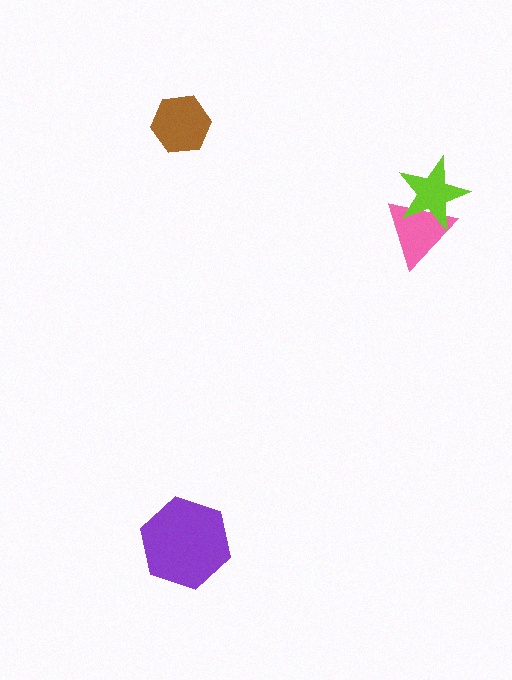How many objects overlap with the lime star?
1 object overlaps with the lime star.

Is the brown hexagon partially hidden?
No, no other shape covers it.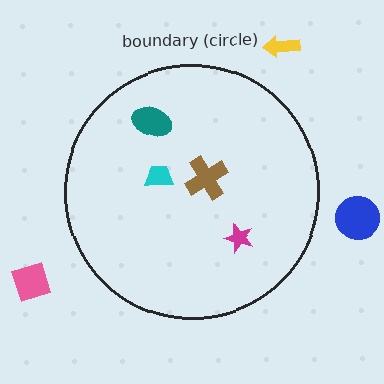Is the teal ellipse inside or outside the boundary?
Inside.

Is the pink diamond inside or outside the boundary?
Outside.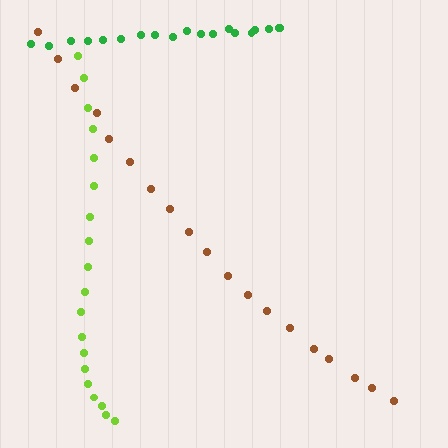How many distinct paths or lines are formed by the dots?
There are 3 distinct paths.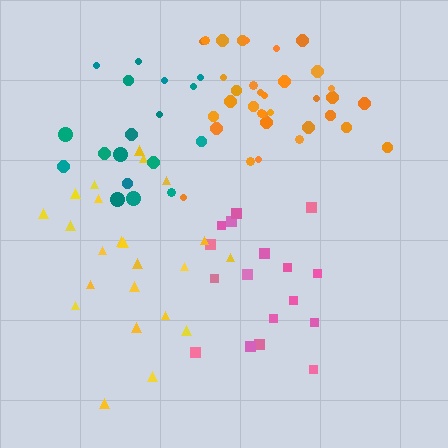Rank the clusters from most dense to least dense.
orange, yellow, pink, teal.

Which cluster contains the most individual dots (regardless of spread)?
Orange (34).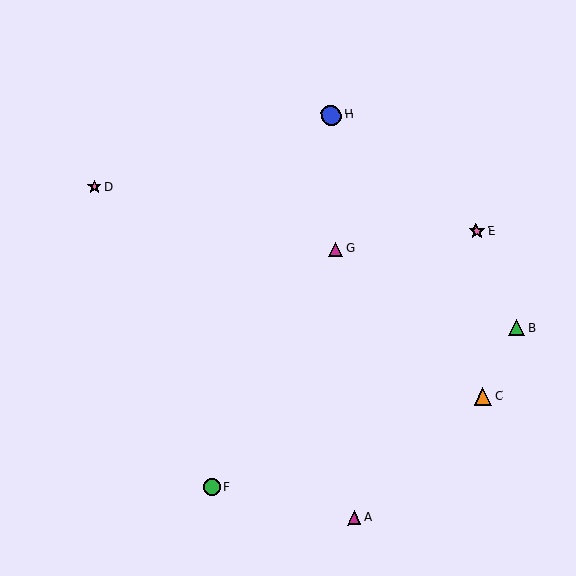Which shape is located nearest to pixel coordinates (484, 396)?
The orange triangle (labeled C) at (483, 396) is nearest to that location.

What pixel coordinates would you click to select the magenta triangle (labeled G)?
Click at (336, 249) to select the magenta triangle G.